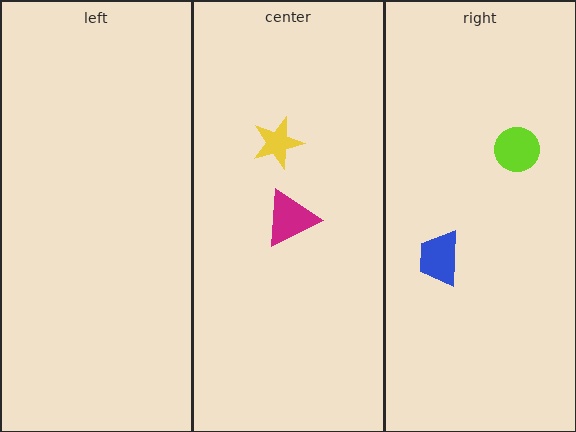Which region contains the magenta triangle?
The center region.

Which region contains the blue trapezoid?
The right region.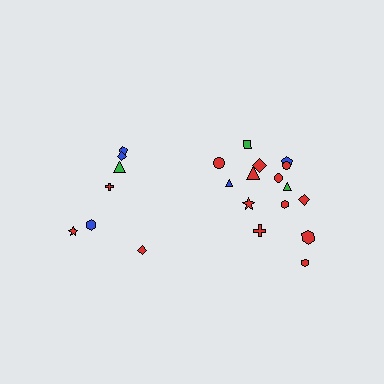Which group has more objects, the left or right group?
The right group.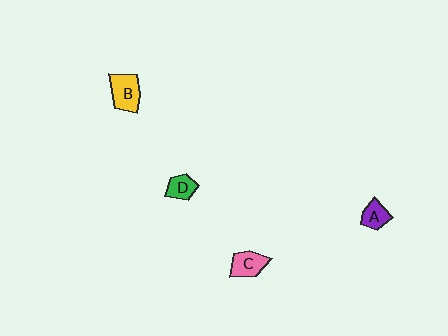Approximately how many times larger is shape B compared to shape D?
Approximately 1.6 times.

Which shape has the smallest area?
Shape D (green).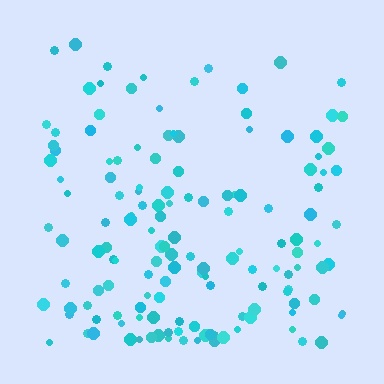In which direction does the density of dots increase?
From top to bottom, with the bottom side densest.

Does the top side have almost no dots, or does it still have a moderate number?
Still a moderate number, just noticeably fewer than the bottom.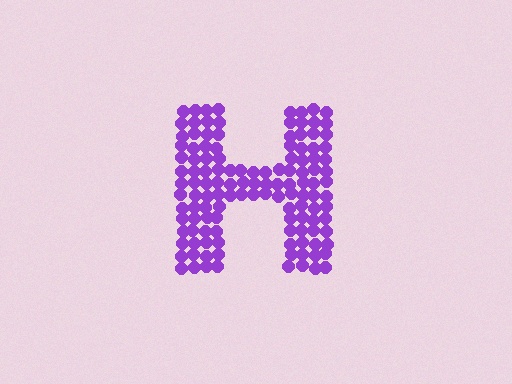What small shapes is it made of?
It is made of small circles.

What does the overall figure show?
The overall figure shows the letter H.